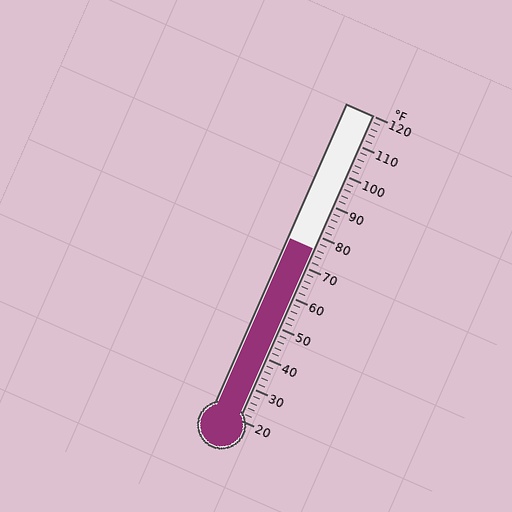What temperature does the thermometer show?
The thermometer shows approximately 76°F.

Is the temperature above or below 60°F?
The temperature is above 60°F.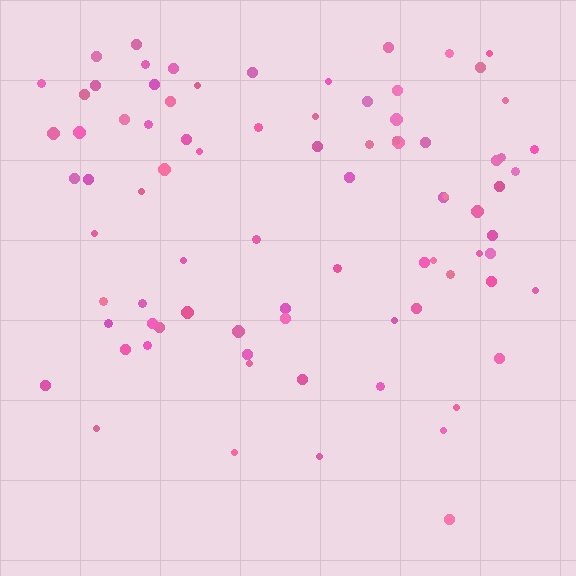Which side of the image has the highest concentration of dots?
The top.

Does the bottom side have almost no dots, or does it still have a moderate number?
Still a moderate number, just noticeably fewer than the top.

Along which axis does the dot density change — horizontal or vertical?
Vertical.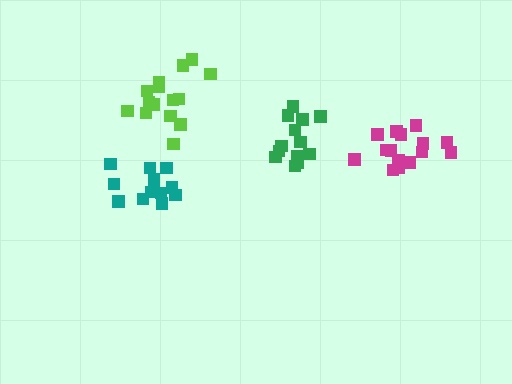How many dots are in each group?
Group 1: 14 dots, Group 2: 15 dots, Group 3: 13 dots, Group 4: 15 dots (57 total).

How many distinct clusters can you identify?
There are 4 distinct clusters.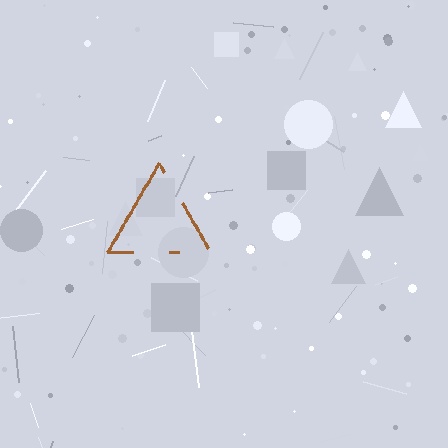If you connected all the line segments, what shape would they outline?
They would outline a triangle.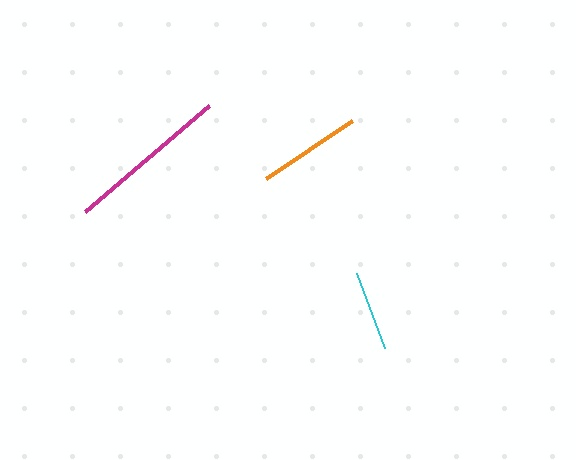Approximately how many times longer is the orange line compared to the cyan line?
The orange line is approximately 1.3 times the length of the cyan line.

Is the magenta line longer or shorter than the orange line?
The magenta line is longer than the orange line.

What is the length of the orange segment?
The orange segment is approximately 103 pixels long.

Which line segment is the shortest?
The cyan line is the shortest at approximately 80 pixels.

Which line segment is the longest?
The magenta line is the longest at approximately 163 pixels.